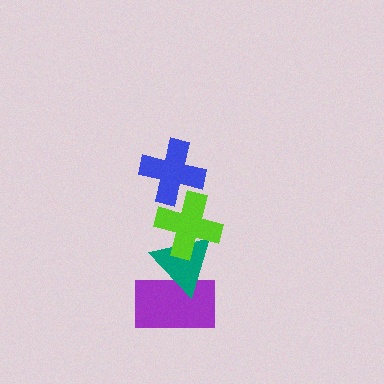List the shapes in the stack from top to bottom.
From top to bottom: the blue cross, the lime cross, the teal triangle, the purple rectangle.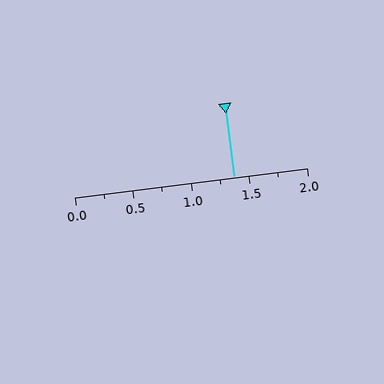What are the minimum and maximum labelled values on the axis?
The axis runs from 0.0 to 2.0.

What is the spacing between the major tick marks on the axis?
The major ticks are spaced 0.5 apart.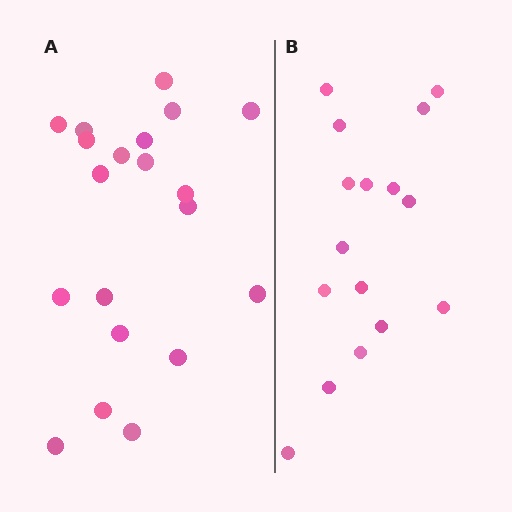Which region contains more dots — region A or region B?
Region A (the left region) has more dots.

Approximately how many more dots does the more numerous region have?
Region A has about 4 more dots than region B.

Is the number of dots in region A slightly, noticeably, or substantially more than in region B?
Region A has noticeably more, but not dramatically so. The ratio is roughly 1.2 to 1.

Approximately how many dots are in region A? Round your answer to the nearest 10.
About 20 dots.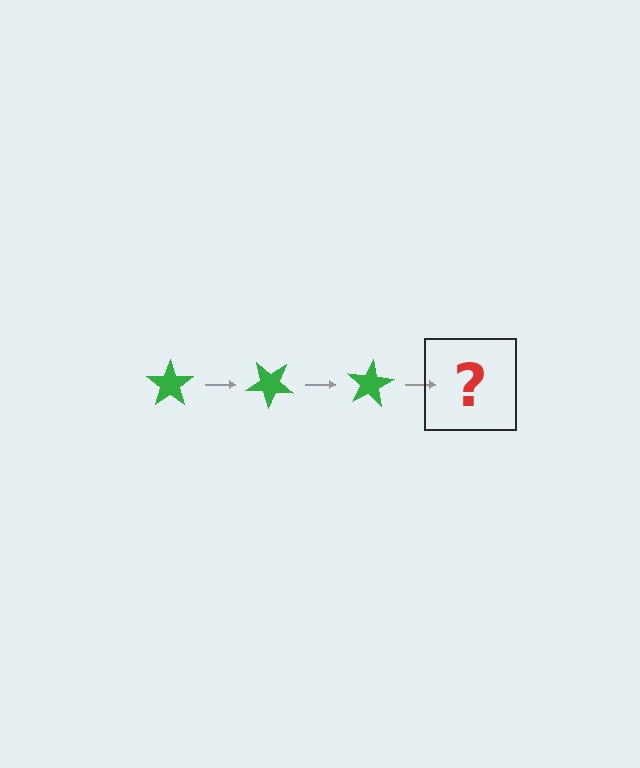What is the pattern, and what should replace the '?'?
The pattern is that the star rotates 40 degrees each step. The '?' should be a green star rotated 120 degrees.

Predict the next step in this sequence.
The next step is a green star rotated 120 degrees.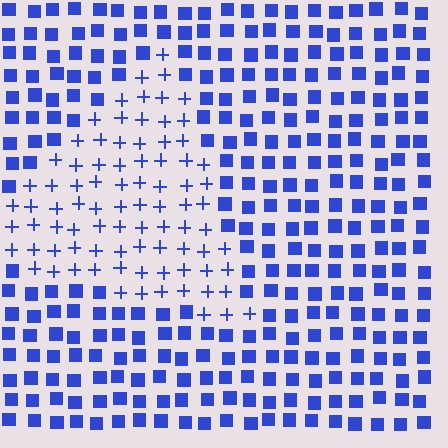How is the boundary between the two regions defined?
The boundary is defined by a change in element shape: plus signs inside vs. squares outside. All elements share the same color and spacing.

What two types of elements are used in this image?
The image uses plus signs inside the triangle region and squares outside it.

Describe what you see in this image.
The image is filled with small blue elements arranged in a uniform grid. A triangle-shaped region contains plus signs, while the surrounding area contains squares. The boundary is defined purely by the change in element shape.